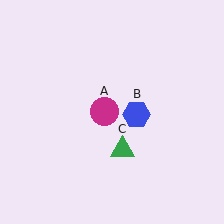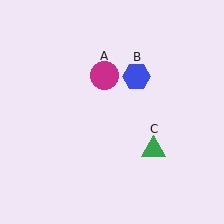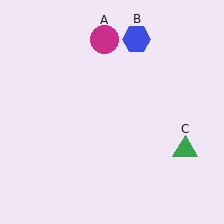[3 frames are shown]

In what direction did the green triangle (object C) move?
The green triangle (object C) moved right.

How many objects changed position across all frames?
3 objects changed position: magenta circle (object A), blue hexagon (object B), green triangle (object C).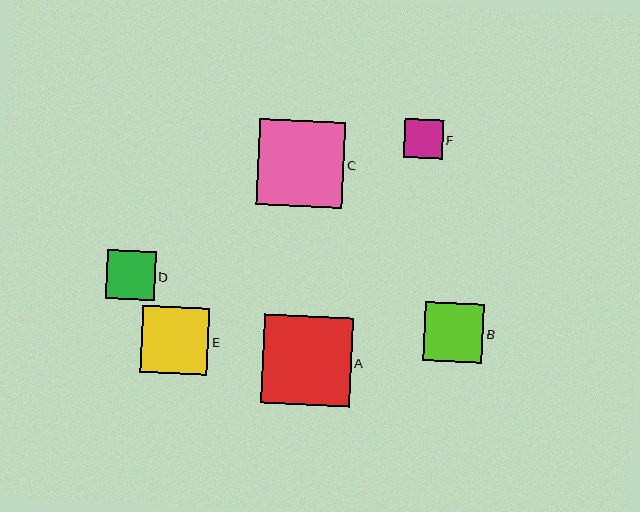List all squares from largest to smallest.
From largest to smallest: A, C, E, B, D, F.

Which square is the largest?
Square A is the largest with a size of approximately 89 pixels.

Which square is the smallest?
Square F is the smallest with a size of approximately 38 pixels.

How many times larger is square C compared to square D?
Square C is approximately 1.8 times the size of square D.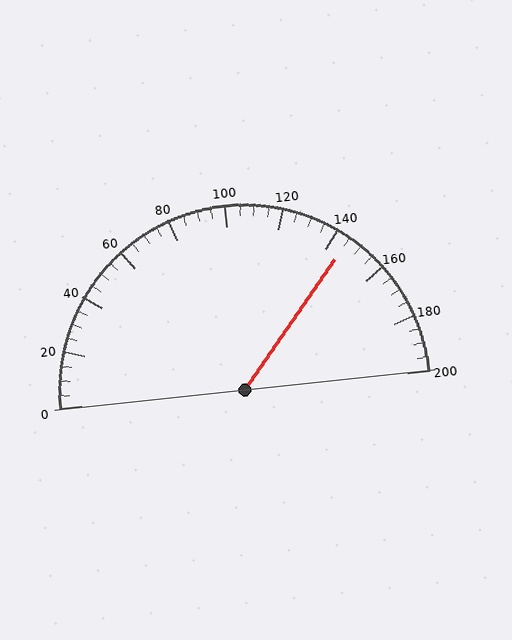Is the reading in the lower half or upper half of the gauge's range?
The reading is in the upper half of the range (0 to 200).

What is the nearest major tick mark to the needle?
The nearest major tick mark is 140.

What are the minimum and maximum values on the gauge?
The gauge ranges from 0 to 200.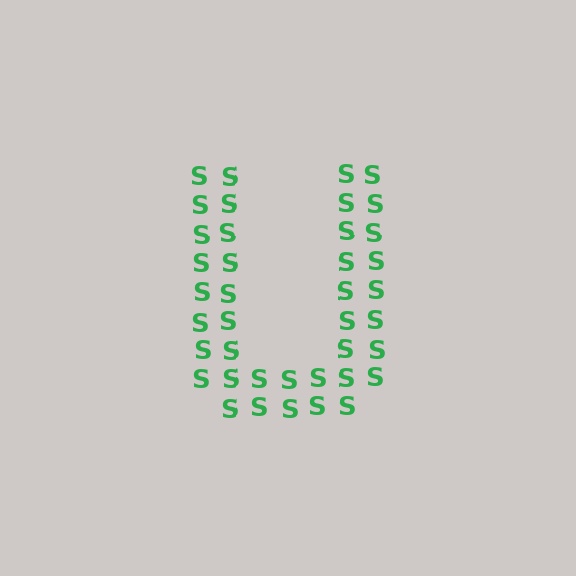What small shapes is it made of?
It is made of small letter S's.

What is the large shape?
The large shape is the letter U.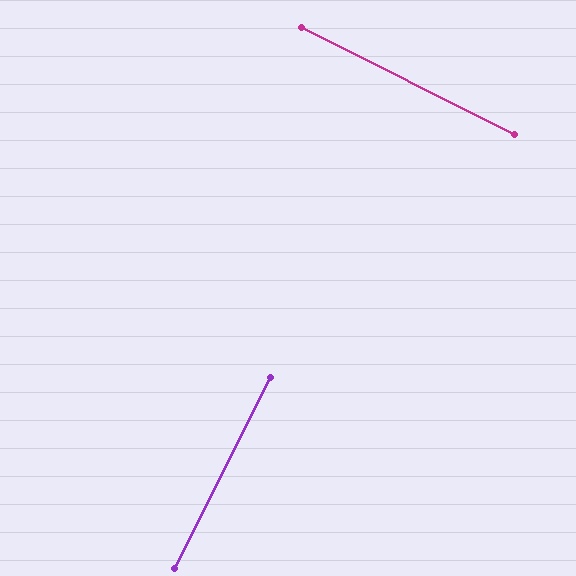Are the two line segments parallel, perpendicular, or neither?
Perpendicular — they meet at approximately 90°.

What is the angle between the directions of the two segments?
Approximately 90 degrees.